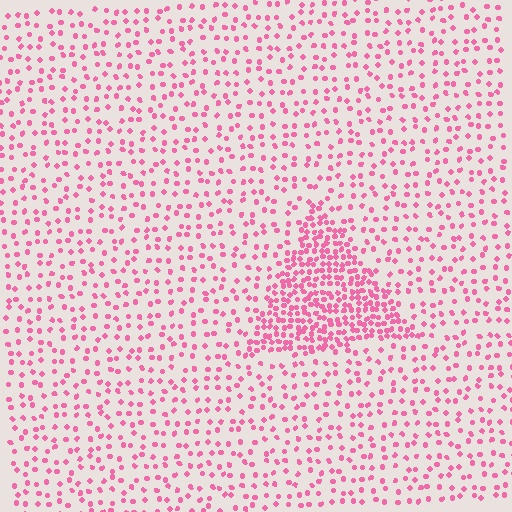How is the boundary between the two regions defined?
The boundary is defined by a change in element density (approximately 2.6x ratio). All elements are the same color, size, and shape.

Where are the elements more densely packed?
The elements are more densely packed inside the triangle boundary.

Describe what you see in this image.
The image contains small pink elements arranged at two different densities. A triangle-shaped region is visible where the elements are more densely packed than the surrounding area.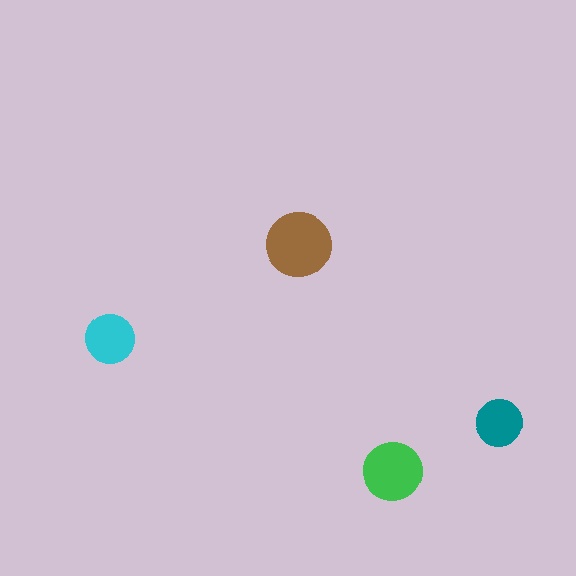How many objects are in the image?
There are 4 objects in the image.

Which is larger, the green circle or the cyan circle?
The green one.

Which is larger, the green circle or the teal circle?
The green one.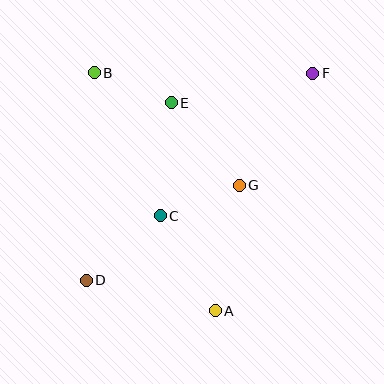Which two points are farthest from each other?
Points D and F are farthest from each other.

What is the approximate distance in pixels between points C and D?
The distance between C and D is approximately 98 pixels.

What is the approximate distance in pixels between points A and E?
The distance between A and E is approximately 213 pixels.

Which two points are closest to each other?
Points B and E are closest to each other.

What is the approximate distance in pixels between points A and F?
The distance between A and F is approximately 257 pixels.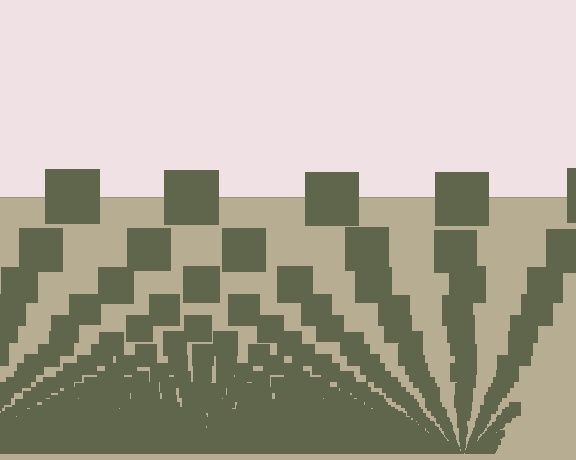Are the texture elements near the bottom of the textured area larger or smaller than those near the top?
Smaller. The gradient is inverted — elements near the bottom are smaller and denser.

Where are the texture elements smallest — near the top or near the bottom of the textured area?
Near the bottom.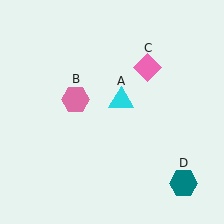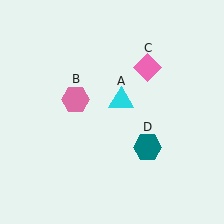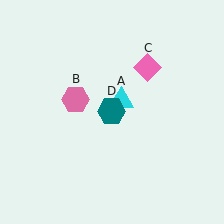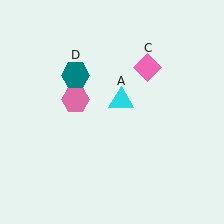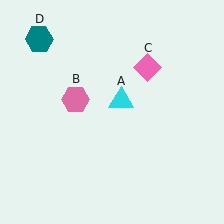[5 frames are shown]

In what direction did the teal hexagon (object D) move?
The teal hexagon (object D) moved up and to the left.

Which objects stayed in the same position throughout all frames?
Cyan triangle (object A) and pink hexagon (object B) and pink diamond (object C) remained stationary.